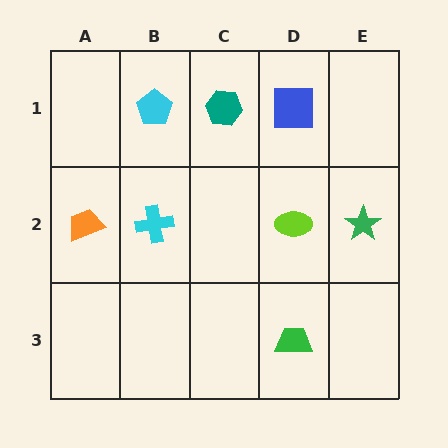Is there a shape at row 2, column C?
No, that cell is empty.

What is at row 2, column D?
A lime ellipse.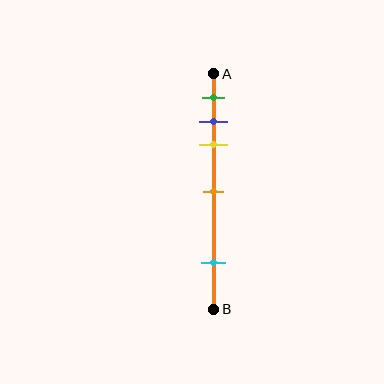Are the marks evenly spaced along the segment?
No, the marks are not evenly spaced.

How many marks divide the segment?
There are 5 marks dividing the segment.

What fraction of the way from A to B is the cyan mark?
The cyan mark is approximately 80% (0.8) of the way from A to B.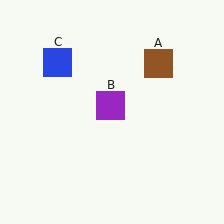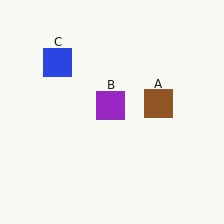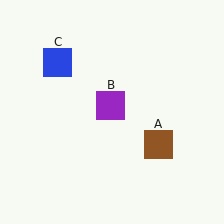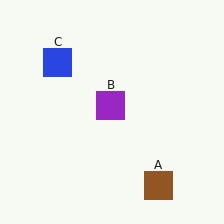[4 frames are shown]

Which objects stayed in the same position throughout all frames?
Purple square (object B) and blue square (object C) remained stationary.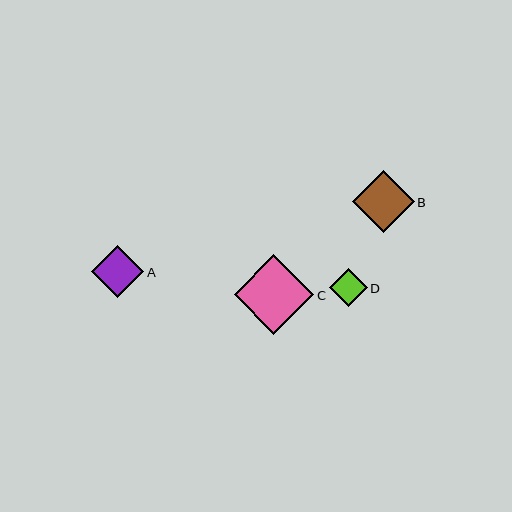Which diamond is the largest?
Diamond C is the largest with a size of approximately 79 pixels.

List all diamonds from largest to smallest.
From largest to smallest: C, B, A, D.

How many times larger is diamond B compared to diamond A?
Diamond B is approximately 1.2 times the size of diamond A.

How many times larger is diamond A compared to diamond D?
Diamond A is approximately 1.4 times the size of diamond D.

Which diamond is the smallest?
Diamond D is the smallest with a size of approximately 38 pixels.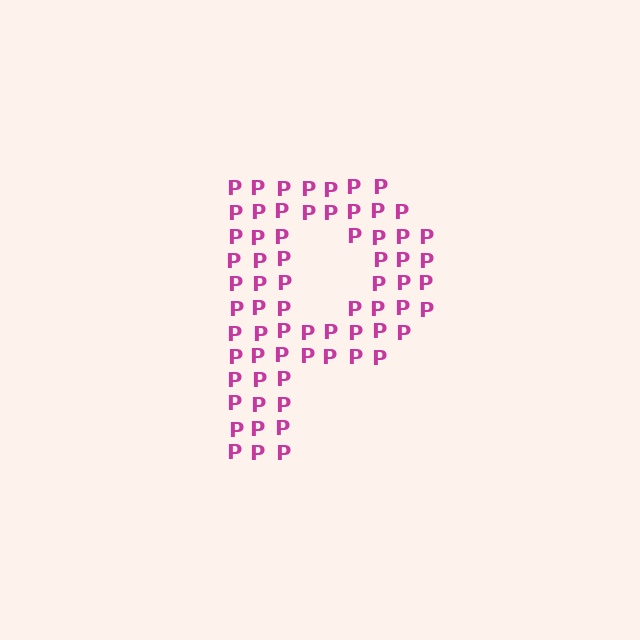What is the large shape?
The large shape is the letter P.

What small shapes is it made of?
It is made of small letter P's.